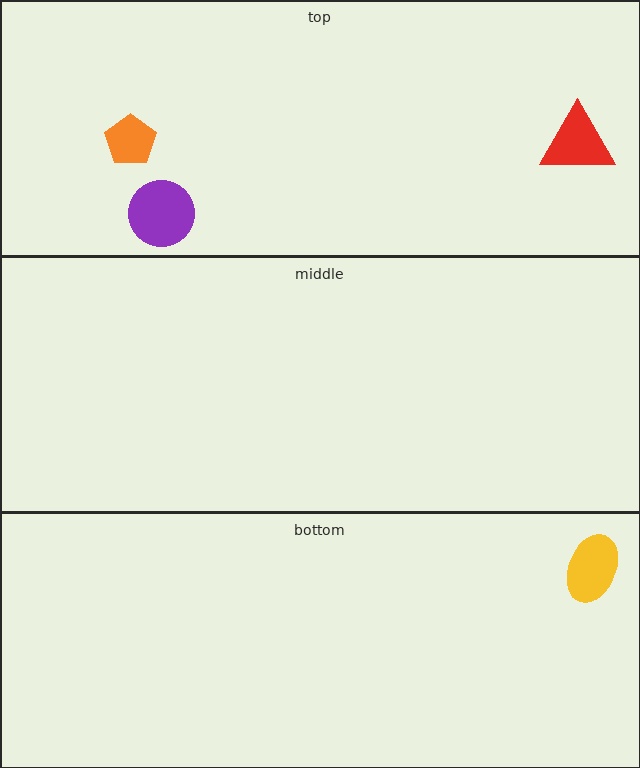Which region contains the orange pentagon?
The top region.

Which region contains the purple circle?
The top region.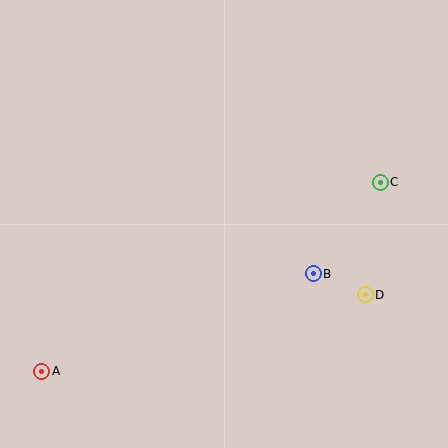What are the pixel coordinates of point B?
Point B is at (313, 274).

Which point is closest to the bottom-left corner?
Point A is closest to the bottom-left corner.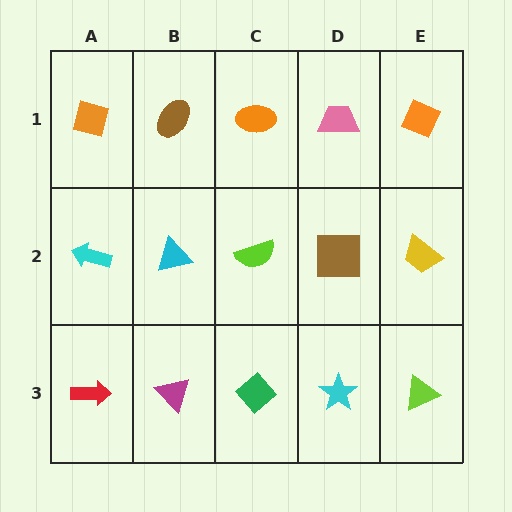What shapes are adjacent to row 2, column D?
A pink trapezoid (row 1, column D), a cyan star (row 3, column D), a lime semicircle (row 2, column C), a yellow trapezoid (row 2, column E).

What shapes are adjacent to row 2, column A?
An orange square (row 1, column A), a red arrow (row 3, column A), a cyan triangle (row 2, column B).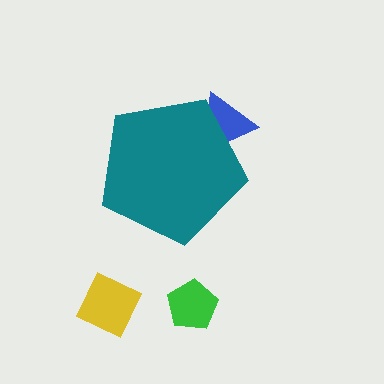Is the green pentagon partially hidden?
No, the green pentagon is fully visible.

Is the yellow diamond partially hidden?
No, the yellow diamond is fully visible.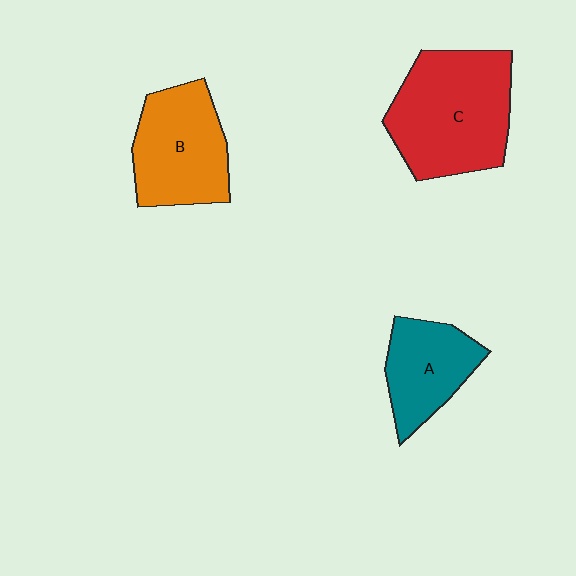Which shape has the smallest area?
Shape A (teal).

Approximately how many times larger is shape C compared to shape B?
Approximately 1.3 times.